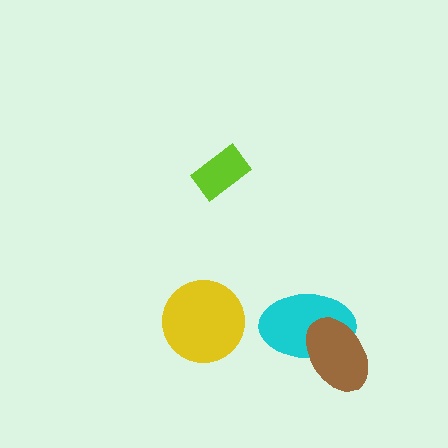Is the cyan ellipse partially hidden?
Yes, it is partially covered by another shape.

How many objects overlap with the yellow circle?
0 objects overlap with the yellow circle.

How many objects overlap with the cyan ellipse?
1 object overlaps with the cyan ellipse.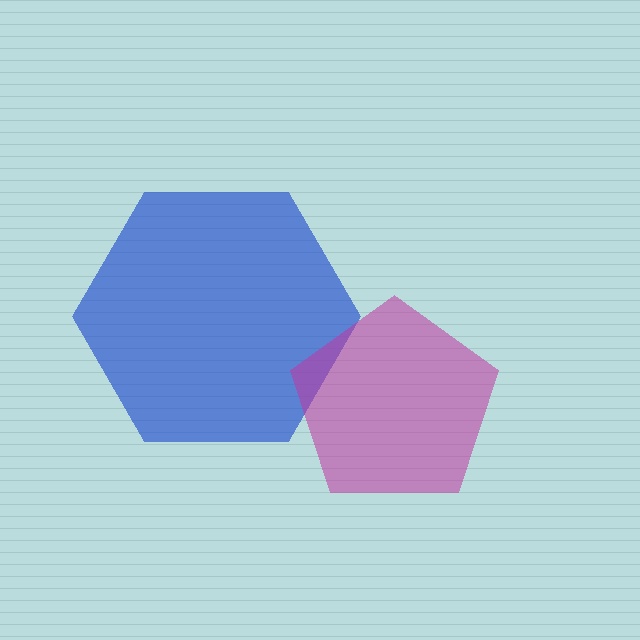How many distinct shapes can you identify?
There are 2 distinct shapes: a blue hexagon, a magenta pentagon.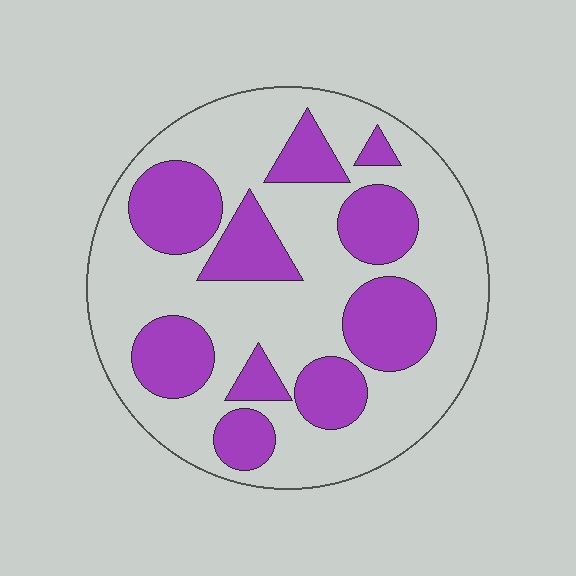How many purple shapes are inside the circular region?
10.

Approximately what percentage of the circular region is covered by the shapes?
Approximately 35%.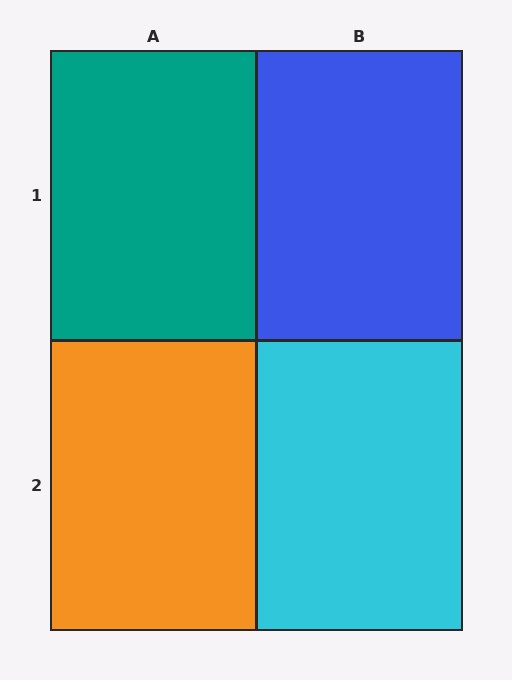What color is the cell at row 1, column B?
Blue.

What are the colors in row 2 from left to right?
Orange, cyan.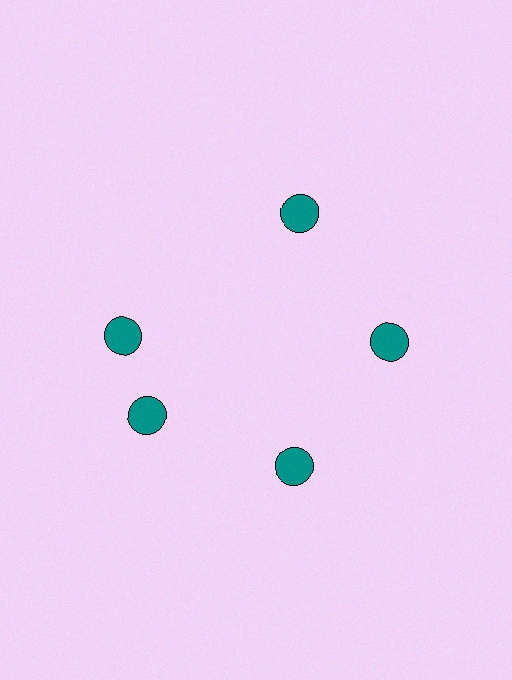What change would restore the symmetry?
The symmetry would be restored by rotating it back into even spacing with its neighbors so that all 5 circles sit at equal angles and equal distance from the center.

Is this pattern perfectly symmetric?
No. The 5 teal circles are arranged in a ring, but one element near the 10 o'clock position is rotated out of alignment along the ring, breaking the 5-fold rotational symmetry.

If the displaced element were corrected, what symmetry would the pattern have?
It would have 5-fold rotational symmetry — the pattern would map onto itself every 72 degrees.